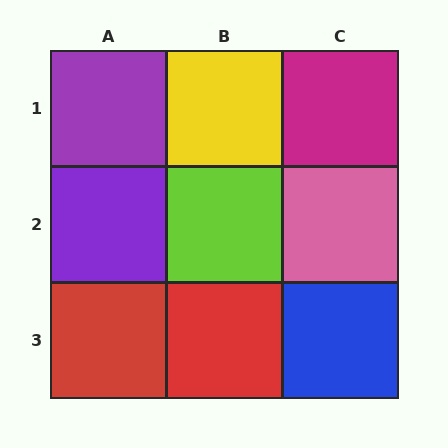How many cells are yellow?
1 cell is yellow.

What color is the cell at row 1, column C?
Magenta.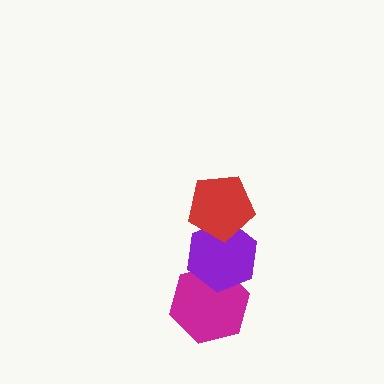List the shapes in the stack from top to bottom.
From top to bottom: the red pentagon, the purple hexagon, the magenta hexagon.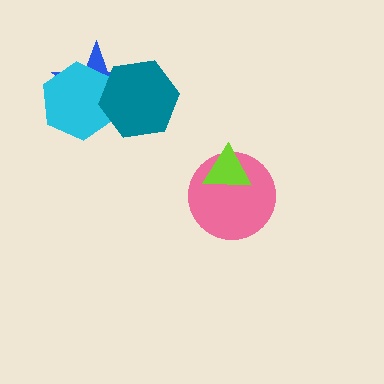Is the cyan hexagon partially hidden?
Yes, it is partially covered by another shape.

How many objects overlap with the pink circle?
1 object overlaps with the pink circle.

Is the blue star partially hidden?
Yes, it is partially covered by another shape.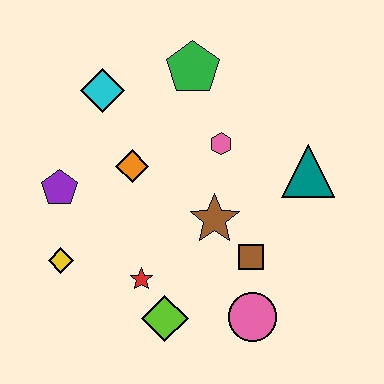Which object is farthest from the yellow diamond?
The teal triangle is farthest from the yellow diamond.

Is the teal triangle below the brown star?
No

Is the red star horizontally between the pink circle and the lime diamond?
No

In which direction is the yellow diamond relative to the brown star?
The yellow diamond is to the left of the brown star.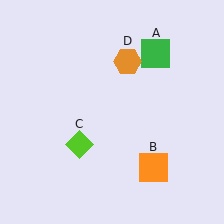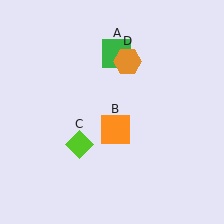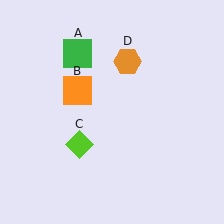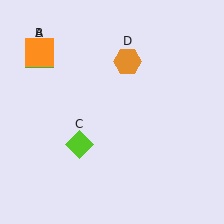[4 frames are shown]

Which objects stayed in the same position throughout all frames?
Lime diamond (object C) and orange hexagon (object D) remained stationary.